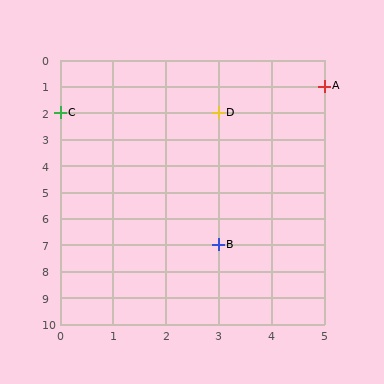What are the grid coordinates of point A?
Point A is at grid coordinates (5, 1).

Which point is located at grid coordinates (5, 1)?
Point A is at (5, 1).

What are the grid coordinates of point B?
Point B is at grid coordinates (3, 7).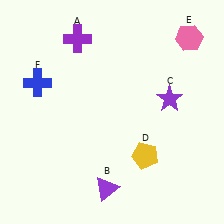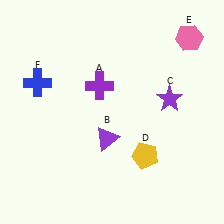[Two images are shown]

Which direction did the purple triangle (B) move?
The purple triangle (B) moved up.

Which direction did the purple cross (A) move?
The purple cross (A) moved down.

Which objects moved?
The objects that moved are: the purple cross (A), the purple triangle (B).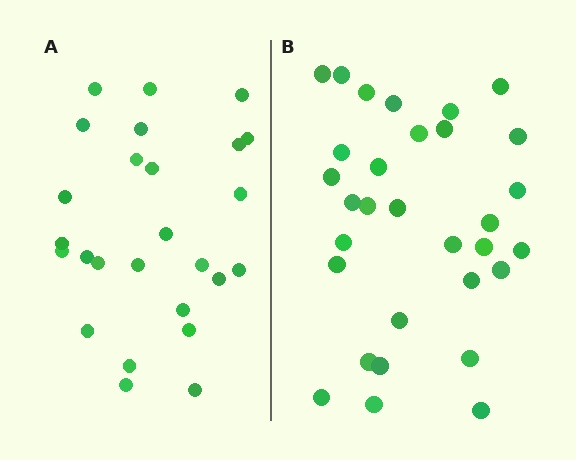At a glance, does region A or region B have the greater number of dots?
Region B (the right region) has more dots.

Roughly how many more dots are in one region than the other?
Region B has about 5 more dots than region A.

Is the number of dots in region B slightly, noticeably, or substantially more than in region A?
Region B has only slightly more — the two regions are fairly close. The ratio is roughly 1.2 to 1.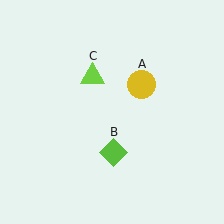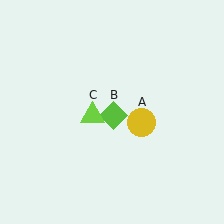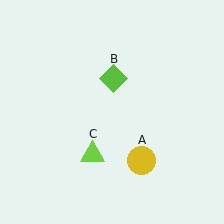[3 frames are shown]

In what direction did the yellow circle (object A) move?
The yellow circle (object A) moved down.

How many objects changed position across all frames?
3 objects changed position: yellow circle (object A), lime diamond (object B), lime triangle (object C).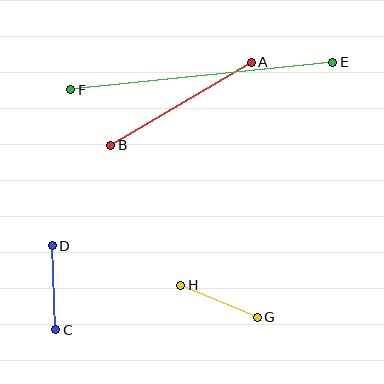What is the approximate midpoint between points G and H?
The midpoint is at approximately (219, 301) pixels.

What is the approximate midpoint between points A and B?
The midpoint is at approximately (181, 104) pixels.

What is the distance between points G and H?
The distance is approximately 83 pixels.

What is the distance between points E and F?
The distance is approximately 263 pixels.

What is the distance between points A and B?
The distance is approximately 163 pixels.